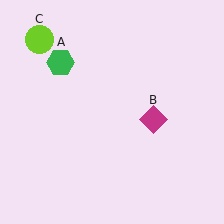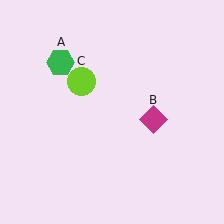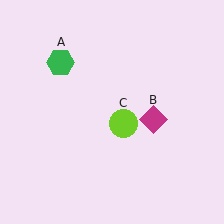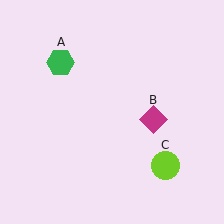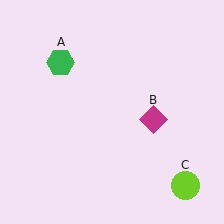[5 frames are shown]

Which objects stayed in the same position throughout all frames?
Green hexagon (object A) and magenta diamond (object B) remained stationary.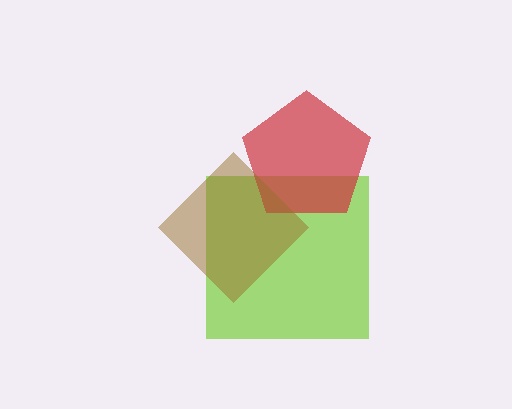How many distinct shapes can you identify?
There are 3 distinct shapes: a lime square, a red pentagon, a brown diamond.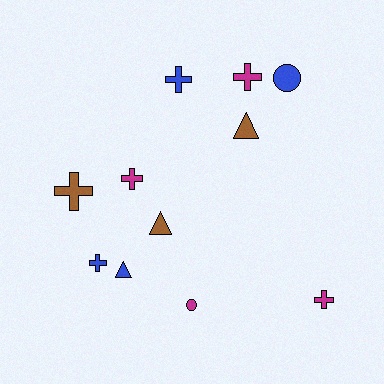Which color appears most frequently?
Magenta, with 4 objects.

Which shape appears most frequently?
Cross, with 6 objects.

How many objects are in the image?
There are 11 objects.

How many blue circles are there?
There is 1 blue circle.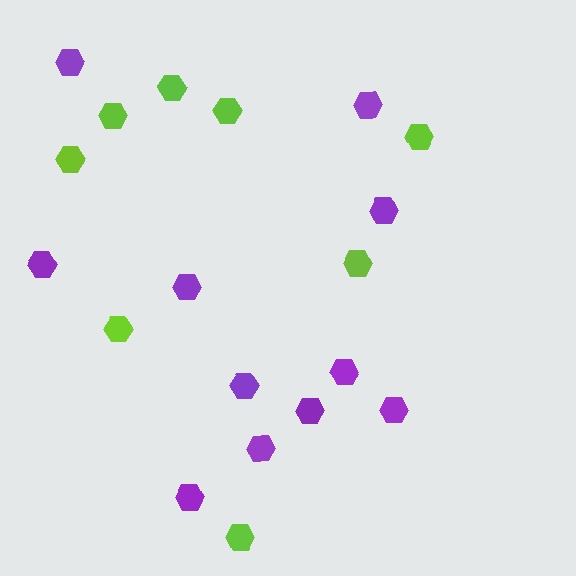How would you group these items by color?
There are 2 groups: one group of purple hexagons (11) and one group of lime hexagons (8).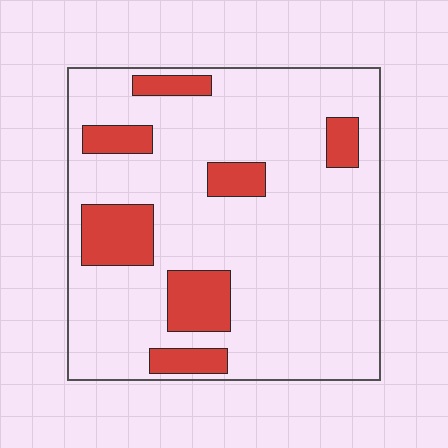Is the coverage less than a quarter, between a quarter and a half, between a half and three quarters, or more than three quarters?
Less than a quarter.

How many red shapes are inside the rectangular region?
7.